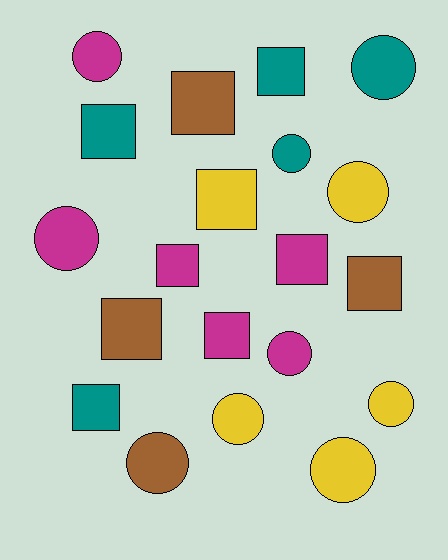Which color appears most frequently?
Magenta, with 6 objects.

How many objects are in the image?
There are 20 objects.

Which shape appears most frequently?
Circle, with 10 objects.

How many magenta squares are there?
There are 3 magenta squares.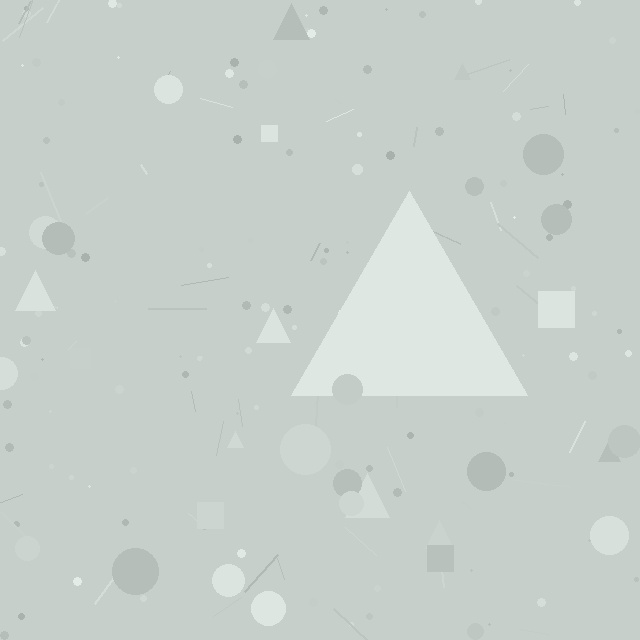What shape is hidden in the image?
A triangle is hidden in the image.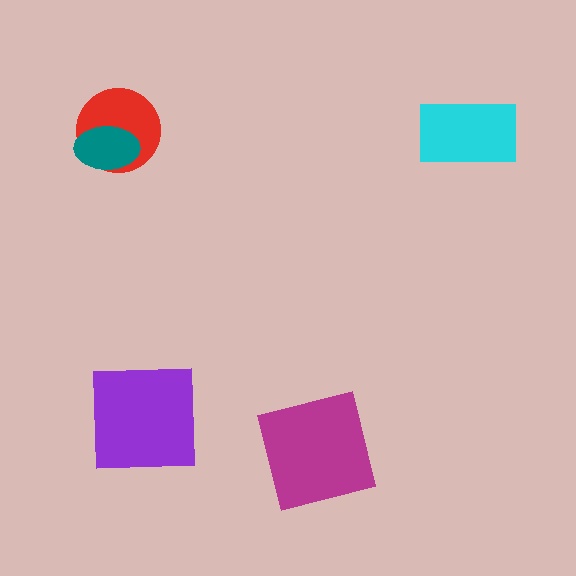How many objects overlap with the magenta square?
0 objects overlap with the magenta square.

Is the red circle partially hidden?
Yes, it is partially covered by another shape.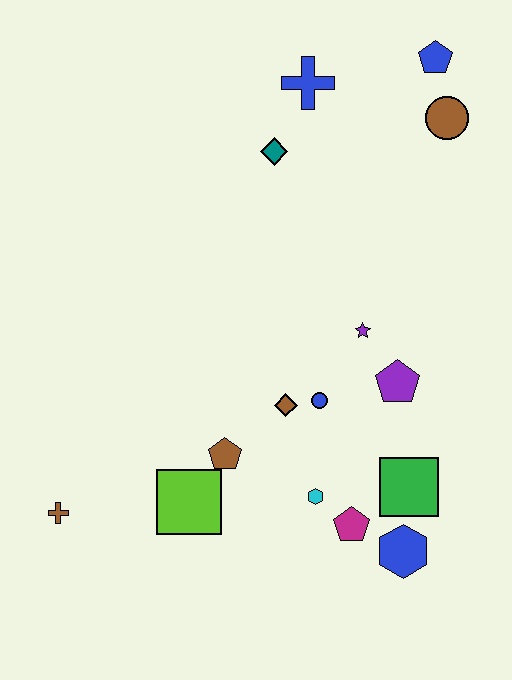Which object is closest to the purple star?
The purple pentagon is closest to the purple star.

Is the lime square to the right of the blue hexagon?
No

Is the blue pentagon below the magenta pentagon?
No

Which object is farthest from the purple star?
The brown cross is farthest from the purple star.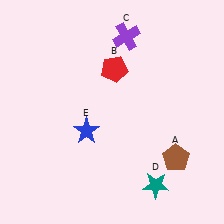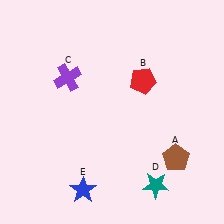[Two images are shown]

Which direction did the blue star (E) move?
The blue star (E) moved down.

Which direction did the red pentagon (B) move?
The red pentagon (B) moved right.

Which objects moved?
The objects that moved are: the red pentagon (B), the purple cross (C), the blue star (E).